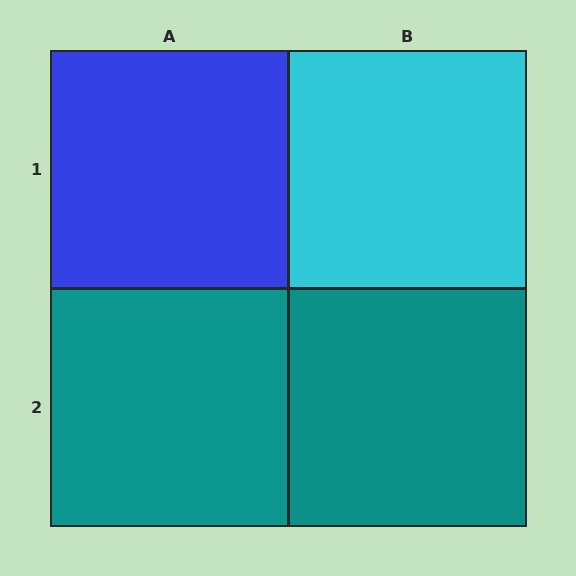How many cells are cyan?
1 cell is cyan.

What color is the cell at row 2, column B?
Teal.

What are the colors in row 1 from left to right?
Blue, cyan.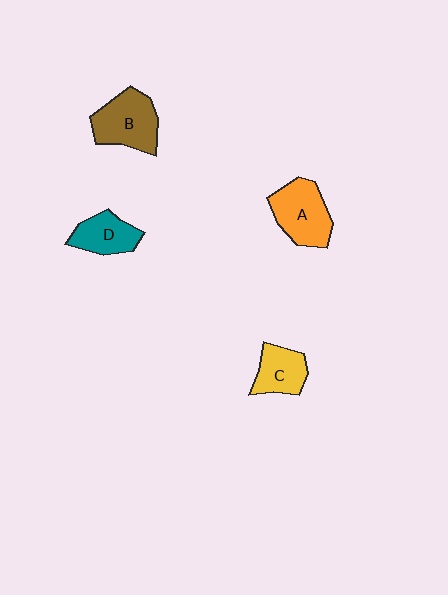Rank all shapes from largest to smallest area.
From largest to smallest: B (brown), A (orange), D (teal), C (yellow).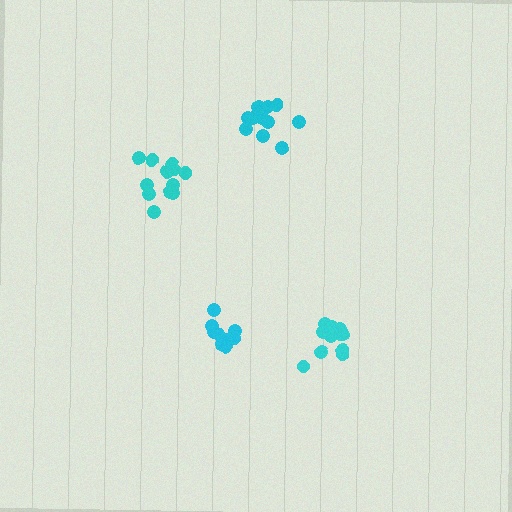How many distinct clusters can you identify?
There are 4 distinct clusters.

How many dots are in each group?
Group 1: 12 dots, Group 2: 12 dots, Group 3: 11 dots, Group 4: 10 dots (45 total).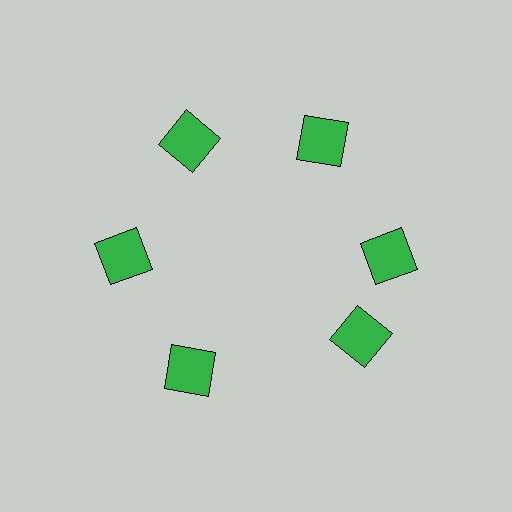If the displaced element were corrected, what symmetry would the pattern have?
It would have 6-fold rotational symmetry — the pattern would map onto itself every 60 degrees.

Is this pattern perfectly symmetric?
No. The 6 green squares are arranged in a ring, but one element near the 5 o'clock position is rotated out of alignment along the ring, breaking the 6-fold rotational symmetry.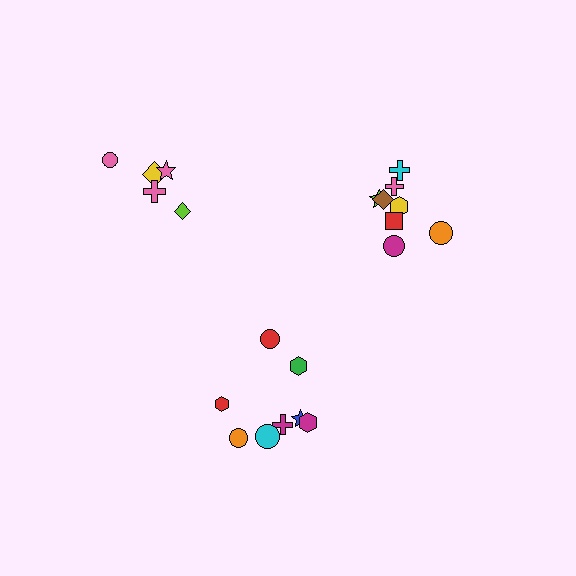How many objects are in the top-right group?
There are 8 objects.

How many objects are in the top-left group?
There are 5 objects.